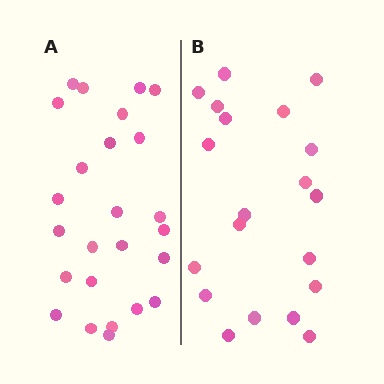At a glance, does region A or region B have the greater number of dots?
Region A (the left region) has more dots.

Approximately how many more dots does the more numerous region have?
Region A has about 5 more dots than region B.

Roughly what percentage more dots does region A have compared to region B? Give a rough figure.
About 25% more.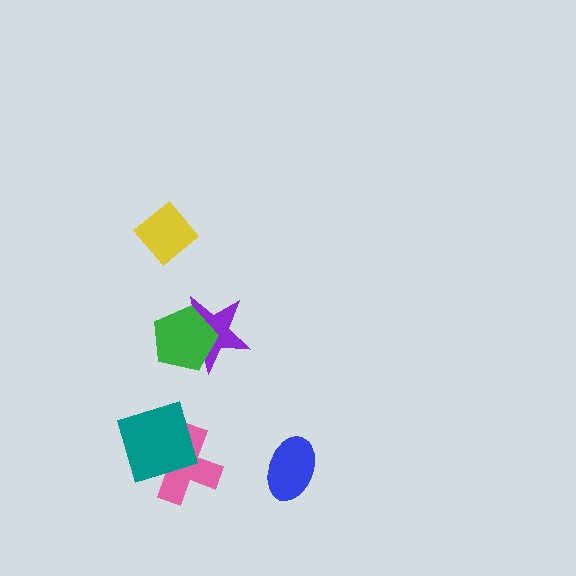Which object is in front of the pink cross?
The teal diamond is in front of the pink cross.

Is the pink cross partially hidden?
Yes, it is partially covered by another shape.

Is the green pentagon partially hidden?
No, no other shape covers it.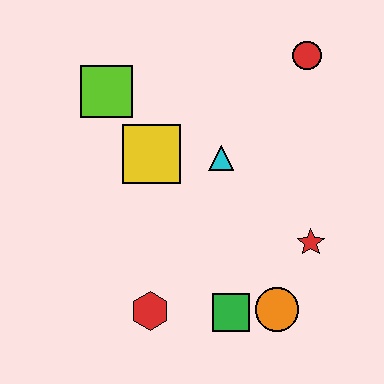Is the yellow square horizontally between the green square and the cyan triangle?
No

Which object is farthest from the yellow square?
The orange circle is farthest from the yellow square.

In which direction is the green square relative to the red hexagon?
The green square is to the right of the red hexagon.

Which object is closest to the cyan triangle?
The yellow square is closest to the cyan triangle.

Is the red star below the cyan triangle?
Yes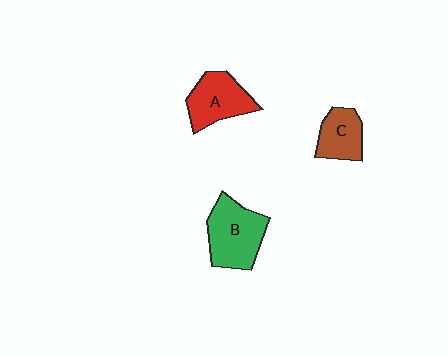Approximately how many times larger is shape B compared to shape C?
Approximately 1.6 times.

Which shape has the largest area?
Shape B (green).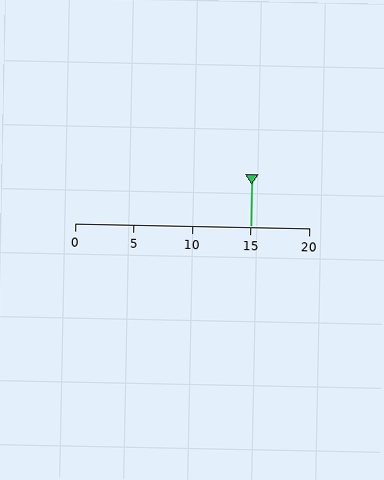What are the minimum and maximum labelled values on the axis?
The axis runs from 0 to 20.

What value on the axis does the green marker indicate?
The marker indicates approximately 15.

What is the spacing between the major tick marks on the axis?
The major ticks are spaced 5 apart.